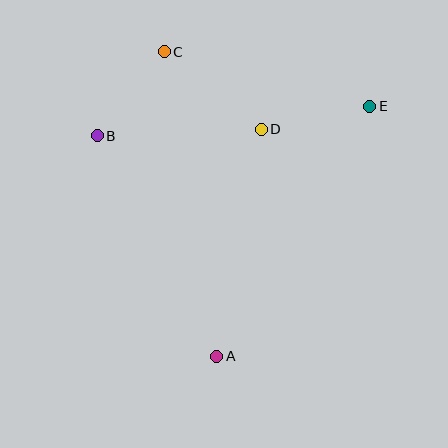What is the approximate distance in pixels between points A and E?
The distance between A and E is approximately 293 pixels.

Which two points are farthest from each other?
Points A and C are farthest from each other.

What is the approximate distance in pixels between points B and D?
The distance between B and D is approximately 164 pixels.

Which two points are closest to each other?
Points B and C are closest to each other.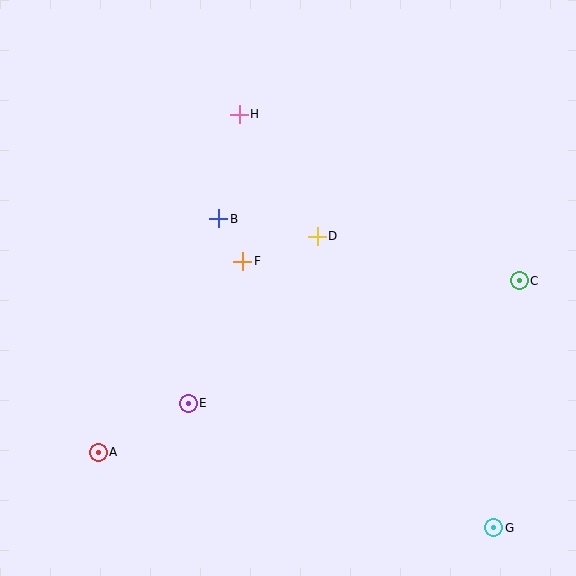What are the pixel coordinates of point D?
Point D is at (317, 236).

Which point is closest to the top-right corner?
Point C is closest to the top-right corner.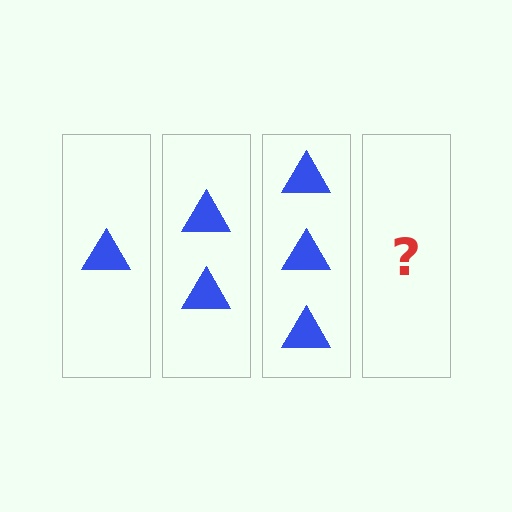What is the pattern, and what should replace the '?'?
The pattern is that each step adds one more triangle. The '?' should be 4 triangles.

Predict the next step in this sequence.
The next step is 4 triangles.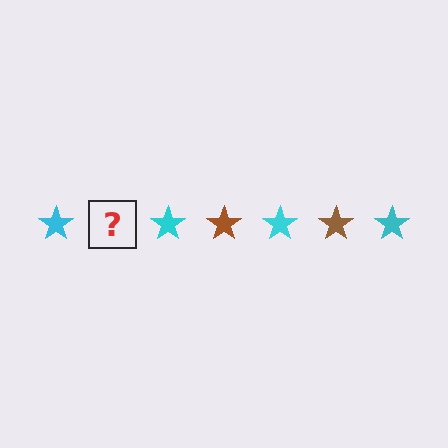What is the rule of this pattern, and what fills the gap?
The rule is that the pattern cycles through cyan, brown stars. The gap should be filled with a brown star.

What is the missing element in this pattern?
The missing element is a brown star.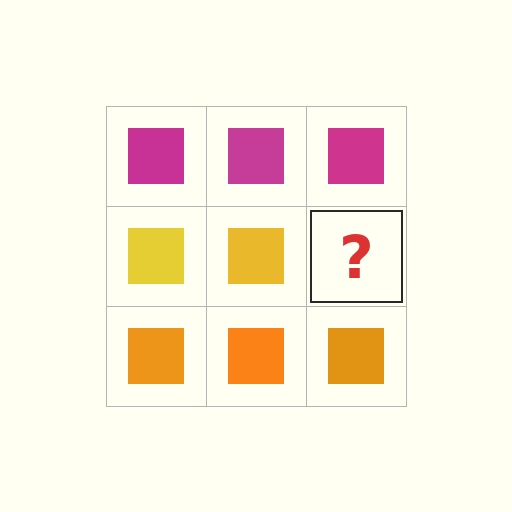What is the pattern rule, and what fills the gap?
The rule is that each row has a consistent color. The gap should be filled with a yellow square.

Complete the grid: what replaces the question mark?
The question mark should be replaced with a yellow square.